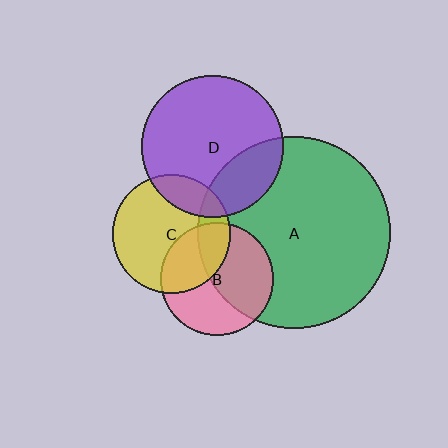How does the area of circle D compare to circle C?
Approximately 1.4 times.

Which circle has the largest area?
Circle A (green).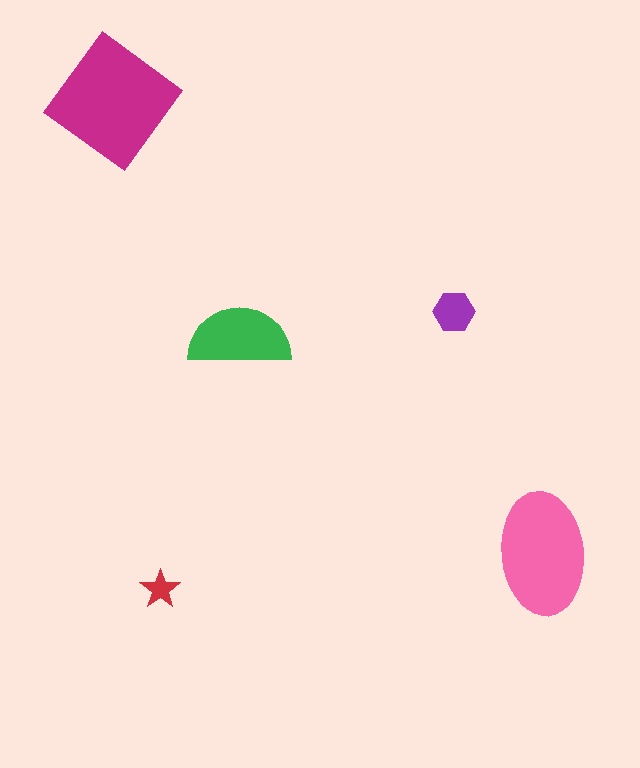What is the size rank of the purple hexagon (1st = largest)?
4th.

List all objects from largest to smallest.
The magenta diamond, the pink ellipse, the green semicircle, the purple hexagon, the red star.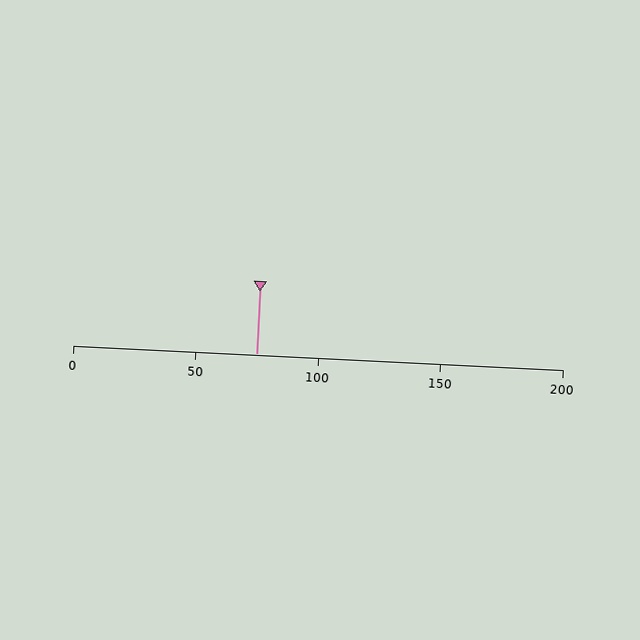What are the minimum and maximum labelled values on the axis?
The axis runs from 0 to 200.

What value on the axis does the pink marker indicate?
The marker indicates approximately 75.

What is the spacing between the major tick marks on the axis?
The major ticks are spaced 50 apart.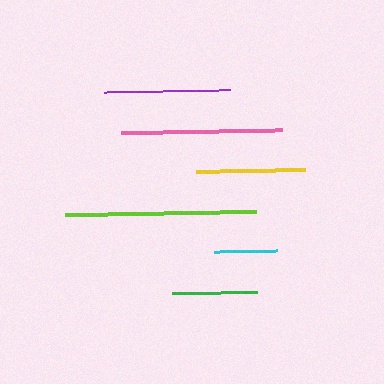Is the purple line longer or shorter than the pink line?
The pink line is longer than the purple line.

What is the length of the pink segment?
The pink segment is approximately 161 pixels long.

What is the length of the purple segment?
The purple segment is approximately 125 pixels long.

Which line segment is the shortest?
The cyan line is the shortest at approximately 63 pixels.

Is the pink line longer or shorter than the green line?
The pink line is longer than the green line.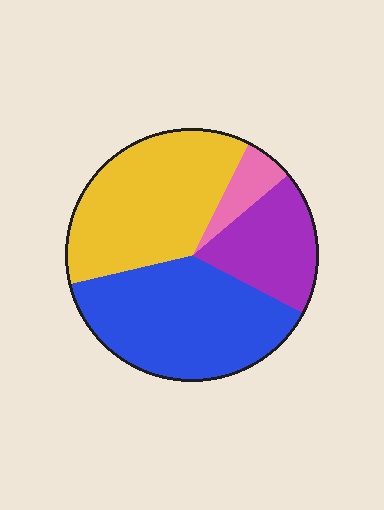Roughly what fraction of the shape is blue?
Blue takes up between a third and a half of the shape.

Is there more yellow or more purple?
Yellow.